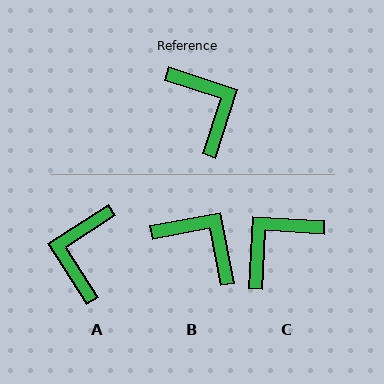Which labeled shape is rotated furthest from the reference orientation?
A, about 141 degrees away.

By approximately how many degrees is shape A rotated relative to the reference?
Approximately 141 degrees counter-clockwise.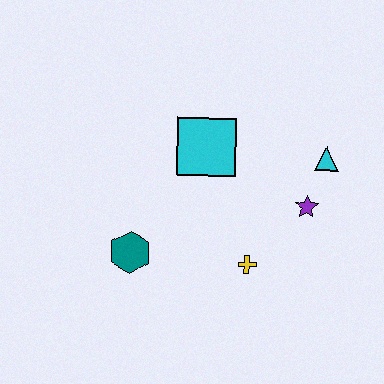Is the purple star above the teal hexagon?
Yes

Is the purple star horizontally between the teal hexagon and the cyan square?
No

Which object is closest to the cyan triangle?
The purple star is closest to the cyan triangle.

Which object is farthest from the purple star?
The teal hexagon is farthest from the purple star.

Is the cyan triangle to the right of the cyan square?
Yes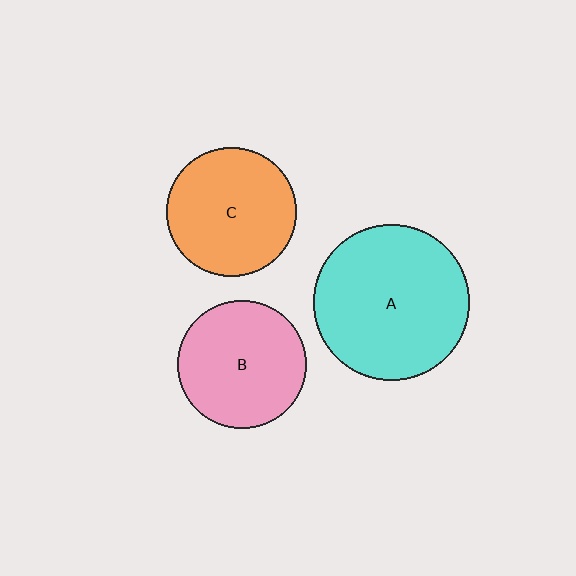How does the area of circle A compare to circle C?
Approximately 1.5 times.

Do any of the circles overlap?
No, none of the circles overlap.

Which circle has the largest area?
Circle A (cyan).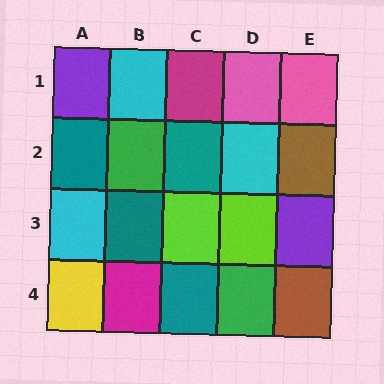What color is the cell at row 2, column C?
Teal.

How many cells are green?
2 cells are green.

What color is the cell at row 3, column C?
Lime.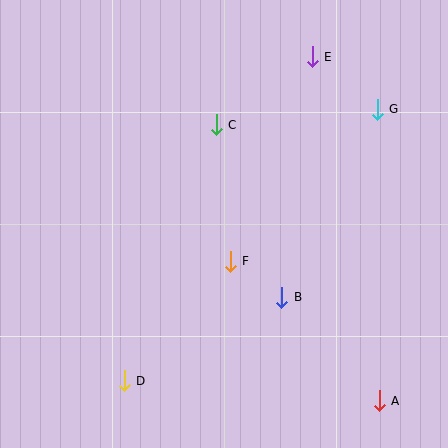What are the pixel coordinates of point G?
Point G is at (377, 109).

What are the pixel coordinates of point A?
Point A is at (379, 401).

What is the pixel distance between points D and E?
The distance between D and E is 375 pixels.